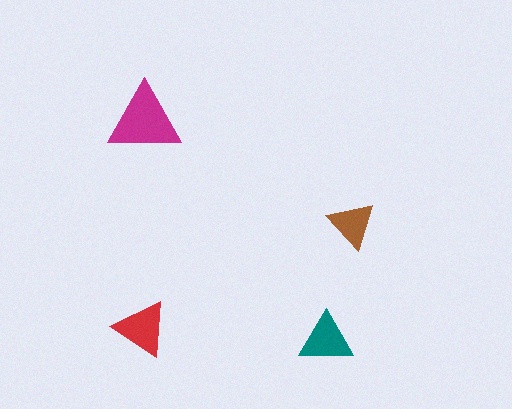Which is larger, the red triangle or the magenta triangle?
The magenta one.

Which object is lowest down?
The teal triangle is bottommost.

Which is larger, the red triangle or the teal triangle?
The red one.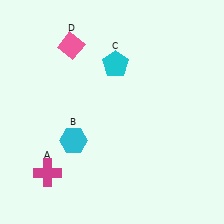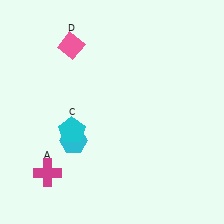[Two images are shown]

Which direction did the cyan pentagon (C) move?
The cyan pentagon (C) moved down.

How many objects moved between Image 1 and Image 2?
1 object moved between the two images.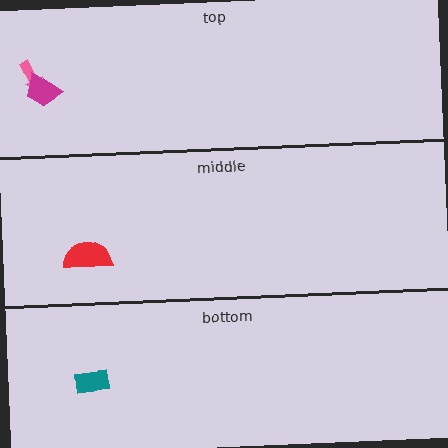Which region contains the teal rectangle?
The bottom region.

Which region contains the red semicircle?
The middle region.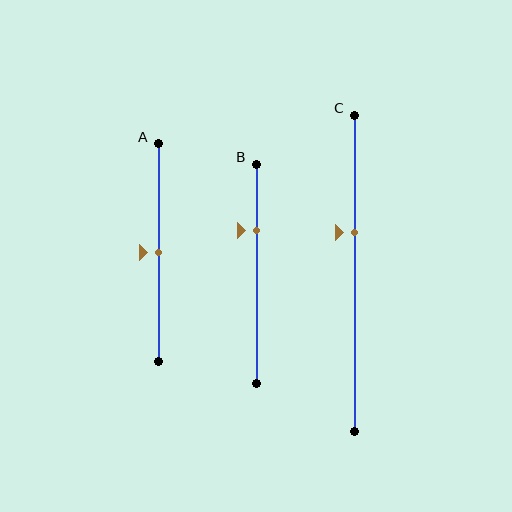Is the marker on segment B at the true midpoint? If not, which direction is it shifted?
No, the marker on segment B is shifted upward by about 20% of the segment length.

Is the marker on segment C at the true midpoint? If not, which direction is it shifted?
No, the marker on segment C is shifted upward by about 13% of the segment length.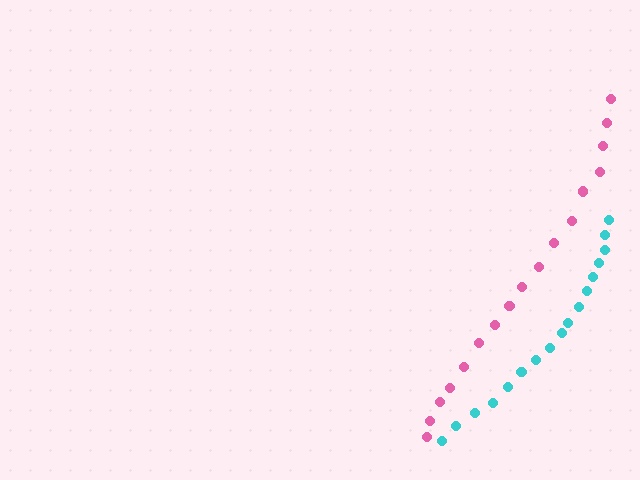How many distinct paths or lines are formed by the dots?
There are 2 distinct paths.